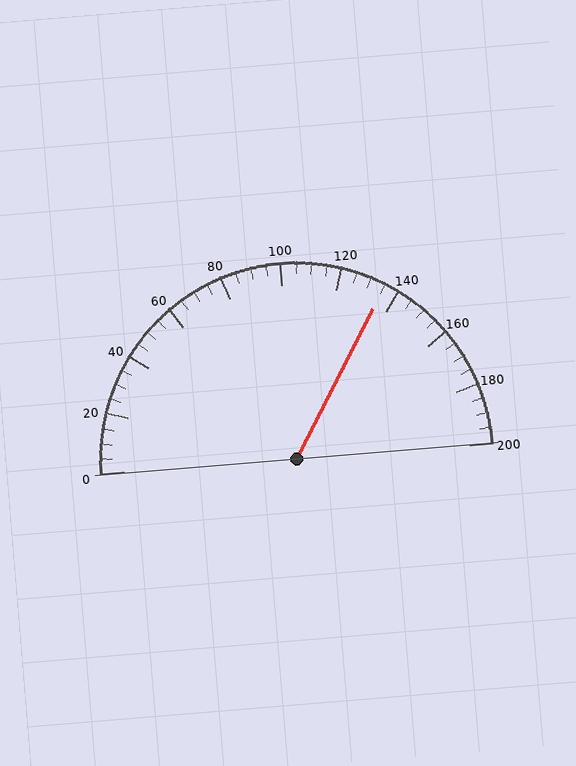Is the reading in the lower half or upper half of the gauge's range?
The reading is in the upper half of the range (0 to 200).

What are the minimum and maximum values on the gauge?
The gauge ranges from 0 to 200.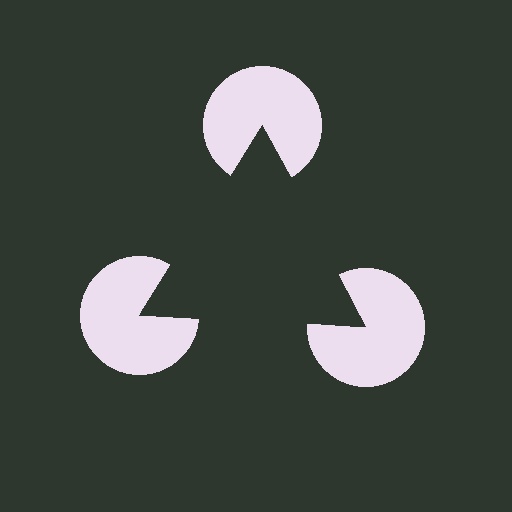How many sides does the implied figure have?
3 sides.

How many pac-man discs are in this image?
There are 3 — one at each vertex of the illusory triangle.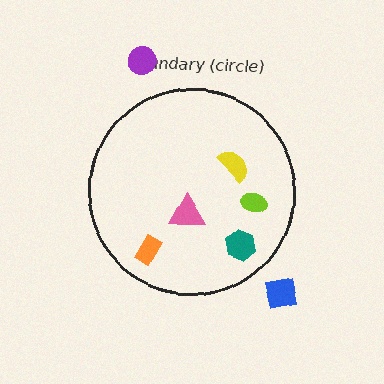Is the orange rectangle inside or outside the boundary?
Inside.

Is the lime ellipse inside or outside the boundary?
Inside.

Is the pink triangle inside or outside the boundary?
Inside.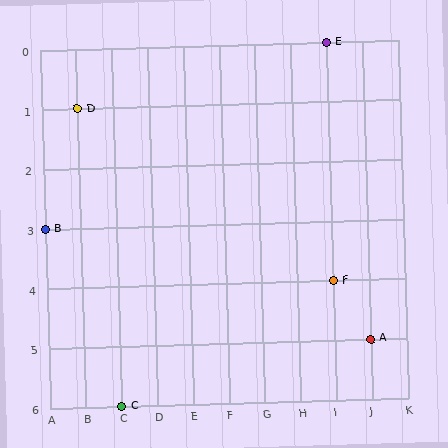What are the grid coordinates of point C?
Point C is at grid coordinates (C, 6).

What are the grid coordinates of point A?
Point A is at grid coordinates (J, 5).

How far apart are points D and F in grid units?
Points D and F are 7 columns and 3 rows apart (about 7.6 grid units diagonally).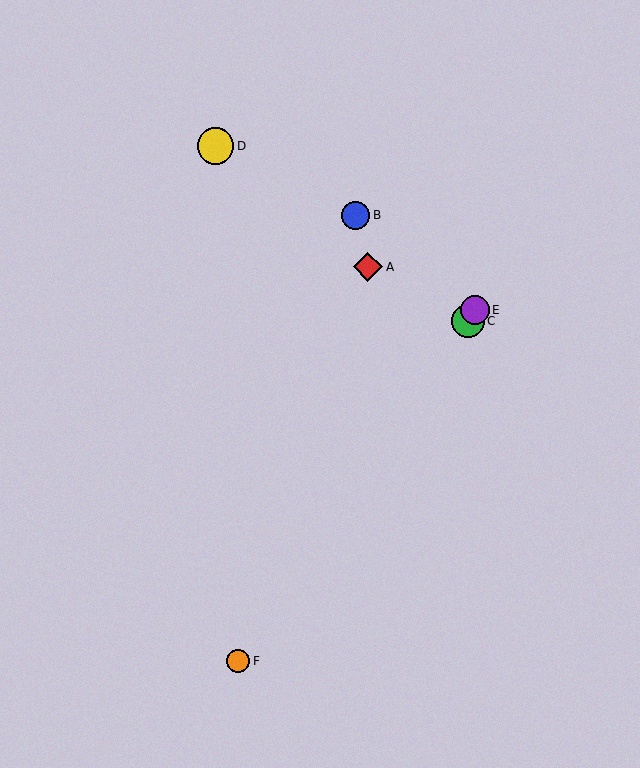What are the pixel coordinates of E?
Object E is at (475, 310).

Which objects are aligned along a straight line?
Objects C, E, F are aligned along a straight line.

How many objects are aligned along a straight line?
3 objects (C, E, F) are aligned along a straight line.